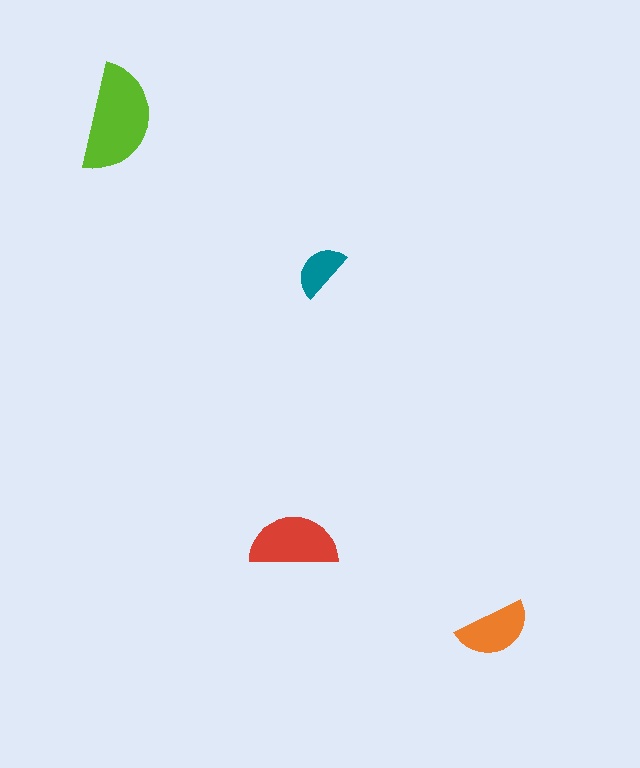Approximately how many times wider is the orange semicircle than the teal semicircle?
About 1.5 times wider.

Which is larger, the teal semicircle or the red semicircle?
The red one.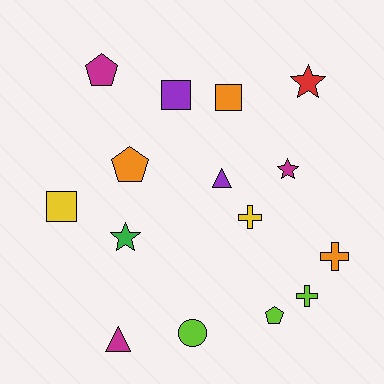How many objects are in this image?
There are 15 objects.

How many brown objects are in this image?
There are no brown objects.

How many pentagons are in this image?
There are 3 pentagons.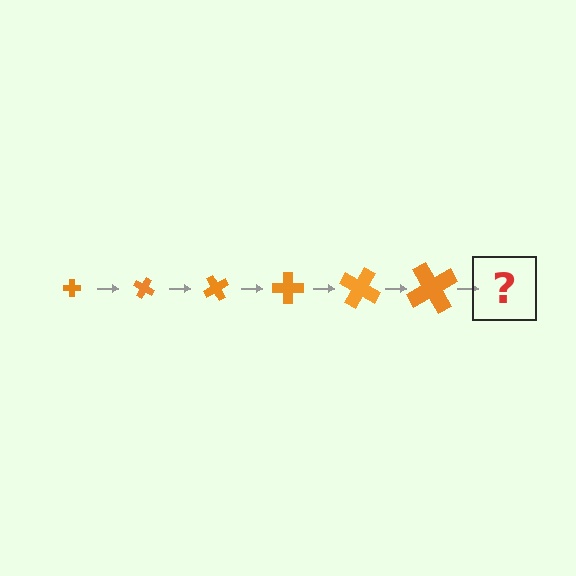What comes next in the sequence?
The next element should be a cross, larger than the previous one and rotated 180 degrees from the start.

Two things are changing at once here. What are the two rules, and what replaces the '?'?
The two rules are that the cross grows larger each step and it rotates 30 degrees each step. The '?' should be a cross, larger than the previous one and rotated 180 degrees from the start.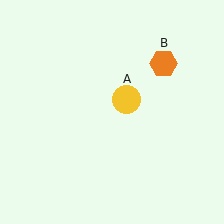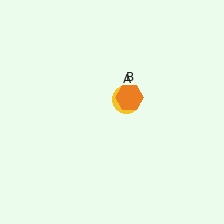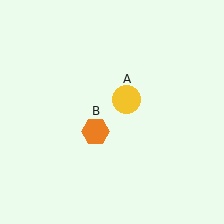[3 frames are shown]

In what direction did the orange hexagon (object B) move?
The orange hexagon (object B) moved down and to the left.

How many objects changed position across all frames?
1 object changed position: orange hexagon (object B).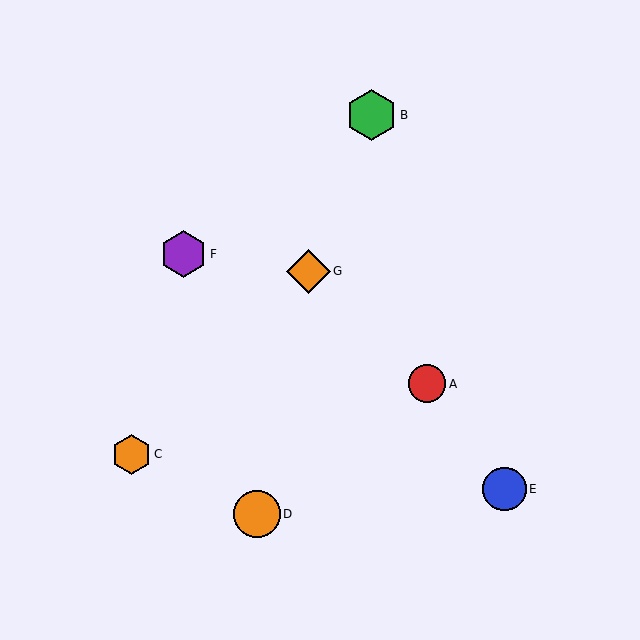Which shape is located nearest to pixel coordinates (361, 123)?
The green hexagon (labeled B) at (372, 115) is nearest to that location.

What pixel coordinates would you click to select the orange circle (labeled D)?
Click at (257, 514) to select the orange circle D.